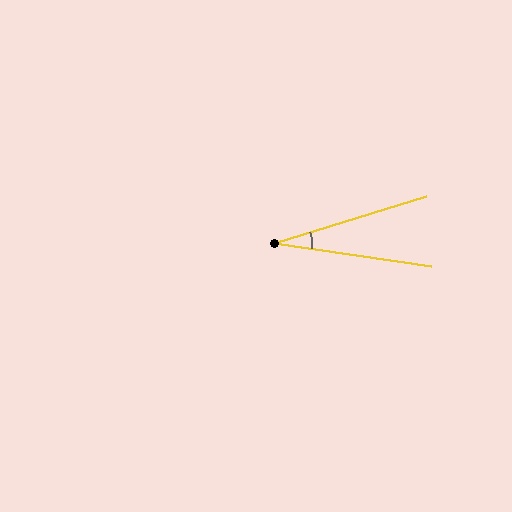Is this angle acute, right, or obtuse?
It is acute.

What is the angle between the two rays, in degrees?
Approximately 26 degrees.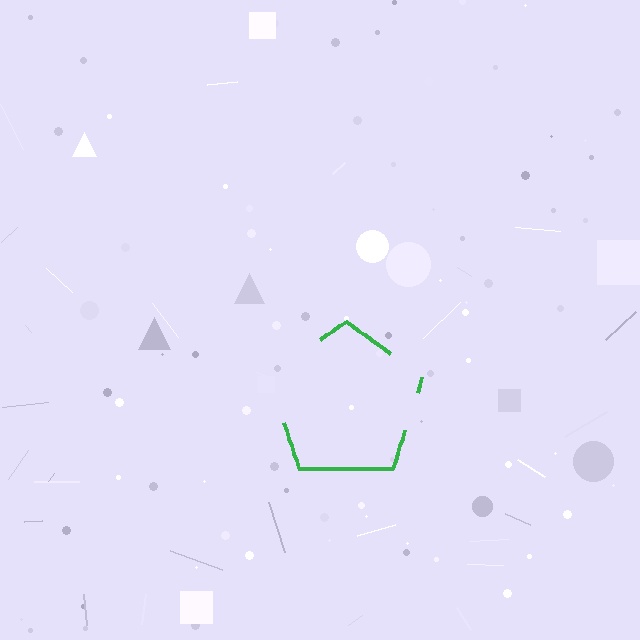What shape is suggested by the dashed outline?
The dashed outline suggests a pentagon.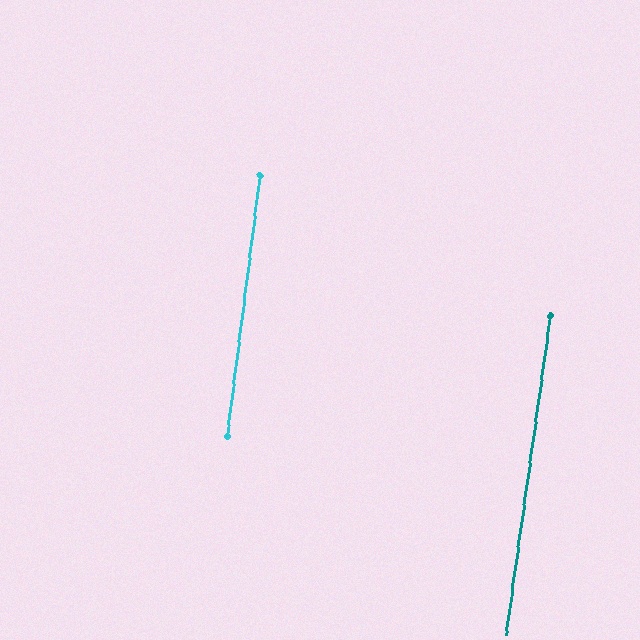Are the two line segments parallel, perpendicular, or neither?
Parallel — their directions differ by only 0.6°.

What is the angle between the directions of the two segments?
Approximately 1 degree.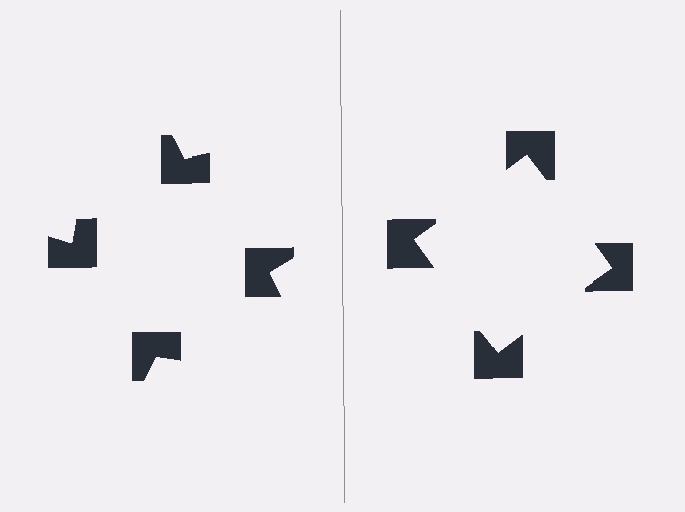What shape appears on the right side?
An illusory square.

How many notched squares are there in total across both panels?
8 — 4 on each side.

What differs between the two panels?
The notched squares are positioned identically on both sides; only the wedge orientations differ. On the right they align to a square; on the left they are misaligned.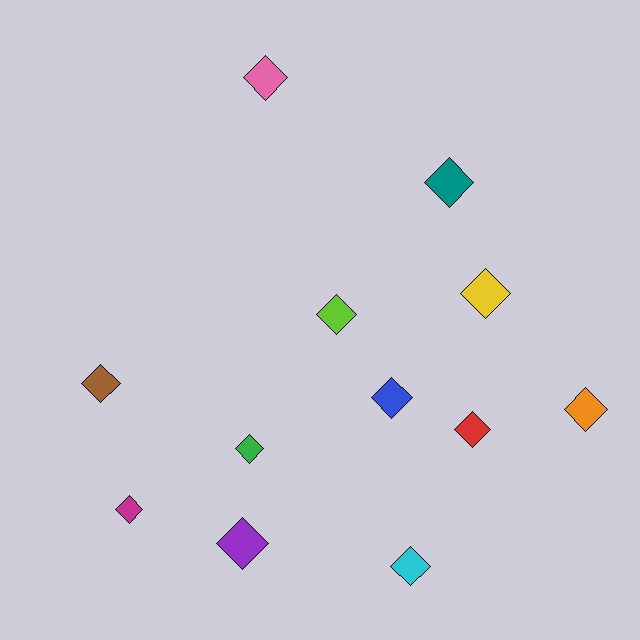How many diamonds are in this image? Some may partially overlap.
There are 12 diamonds.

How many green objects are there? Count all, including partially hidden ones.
There is 1 green object.